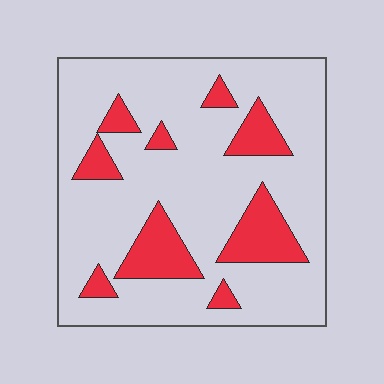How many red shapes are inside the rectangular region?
9.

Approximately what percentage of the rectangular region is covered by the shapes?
Approximately 20%.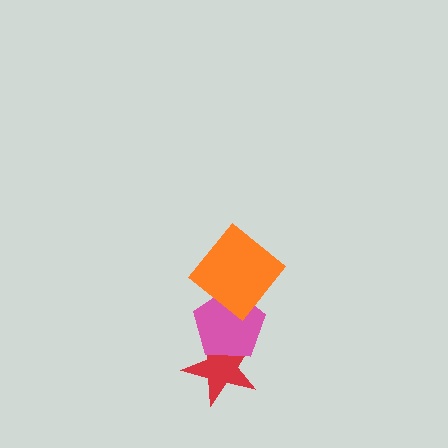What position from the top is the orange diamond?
The orange diamond is 1st from the top.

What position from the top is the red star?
The red star is 3rd from the top.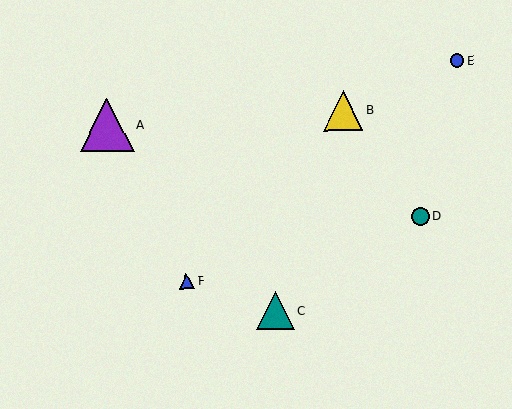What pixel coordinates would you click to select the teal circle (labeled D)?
Click at (420, 216) to select the teal circle D.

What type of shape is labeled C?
Shape C is a teal triangle.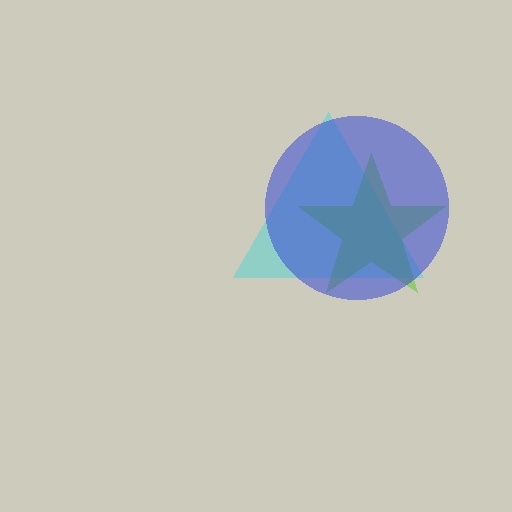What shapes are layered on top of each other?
The layered shapes are: a cyan triangle, a lime star, a blue circle.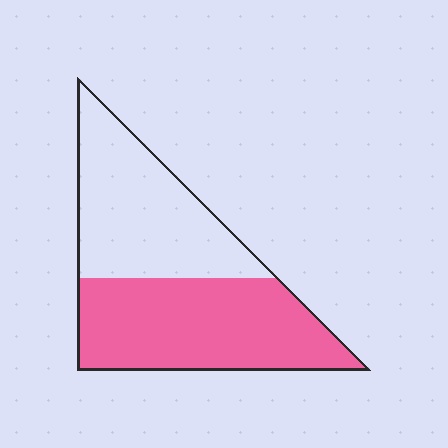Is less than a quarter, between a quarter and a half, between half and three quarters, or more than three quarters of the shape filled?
Between half and three quarters.